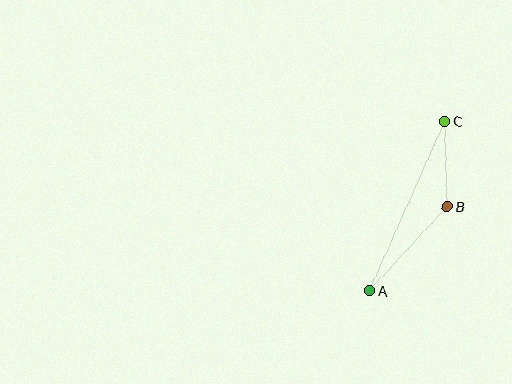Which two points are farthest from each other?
Points A and C are farthest from each other.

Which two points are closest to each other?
Points B and C are closest to each other.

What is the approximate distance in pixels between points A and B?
The distance between A and B is approximately 115 pixels.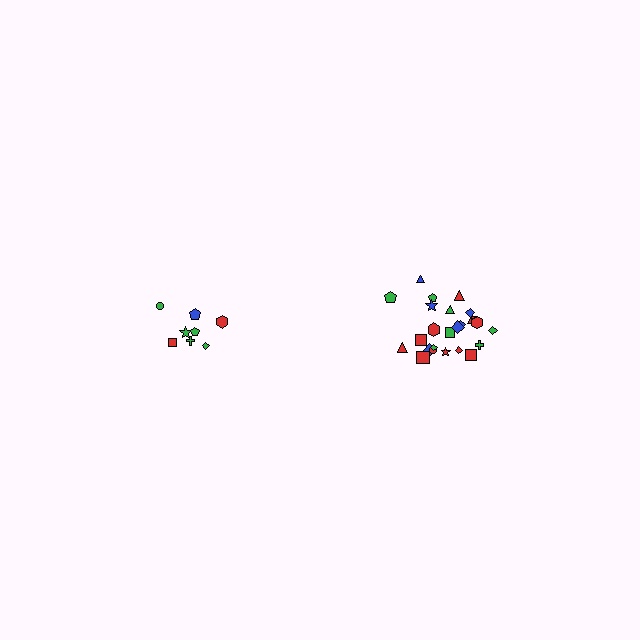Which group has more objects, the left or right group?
The right group.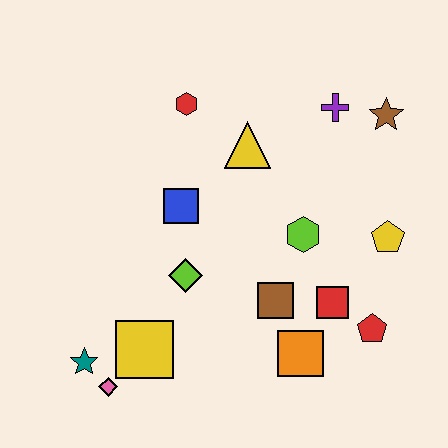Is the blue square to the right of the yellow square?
Yes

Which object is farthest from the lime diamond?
The brown star is farthest from the lime diamond.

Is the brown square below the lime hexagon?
Yes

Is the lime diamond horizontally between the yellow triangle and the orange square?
No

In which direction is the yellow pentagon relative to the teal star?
The yellow pentagon is to the right of the teal star.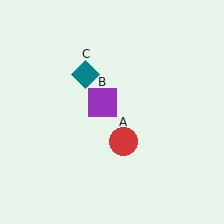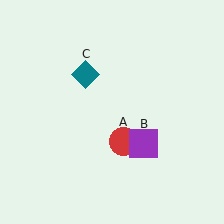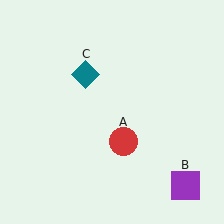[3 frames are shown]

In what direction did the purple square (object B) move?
The purple square (object B) moved down and to the right.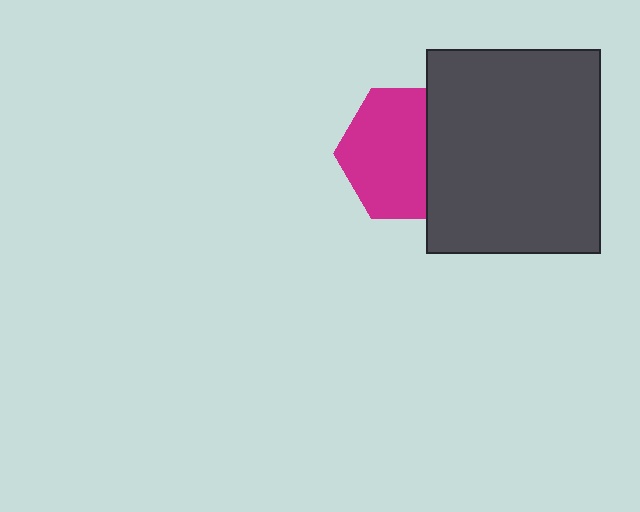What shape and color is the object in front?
The object in front is a dark gray rectangle.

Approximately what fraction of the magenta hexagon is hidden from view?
Roughly 35% of the magenta hexagon is hidden behind the dark gray rectangle.